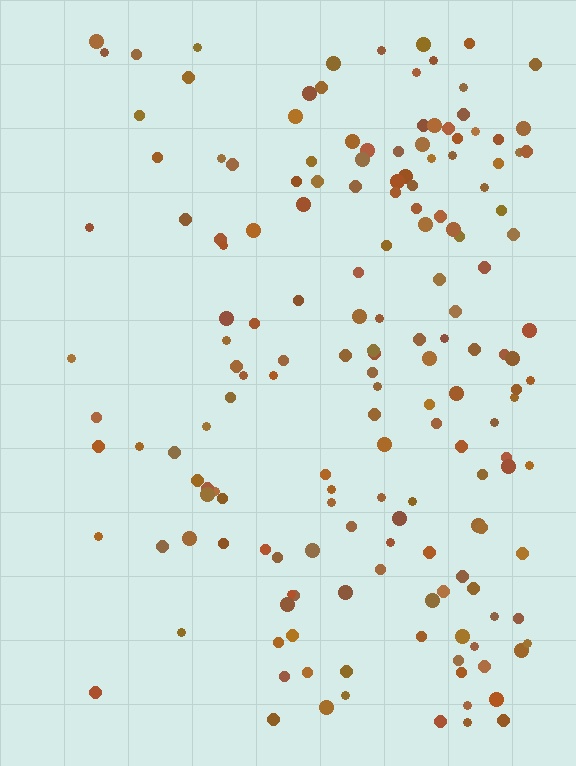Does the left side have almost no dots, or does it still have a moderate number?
Still a moderate number, just noticeably fewer than the right.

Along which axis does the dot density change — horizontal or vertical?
Horizontal.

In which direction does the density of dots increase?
From left to right, with the right side densest.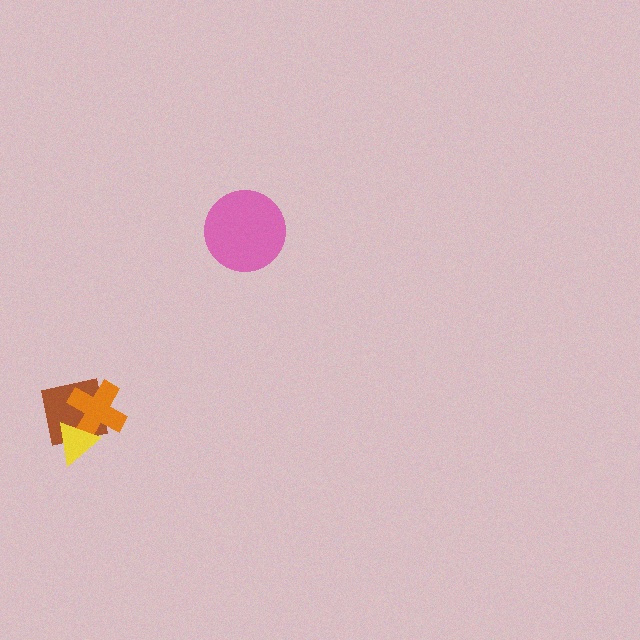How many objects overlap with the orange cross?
2 objects overlap with the orange cross.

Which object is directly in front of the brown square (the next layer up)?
The orange cross is directly in front of the brown square.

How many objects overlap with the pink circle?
0 objects overlap with the pink circle.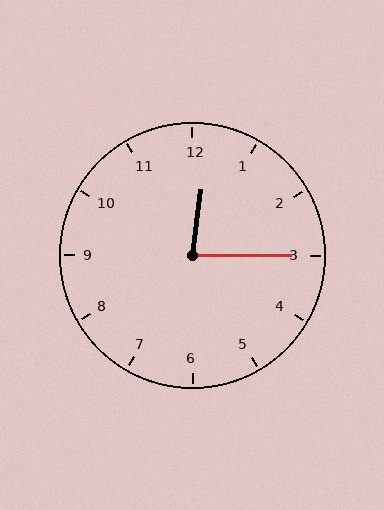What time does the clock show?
12:15.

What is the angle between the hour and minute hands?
Approximately 82 degrees.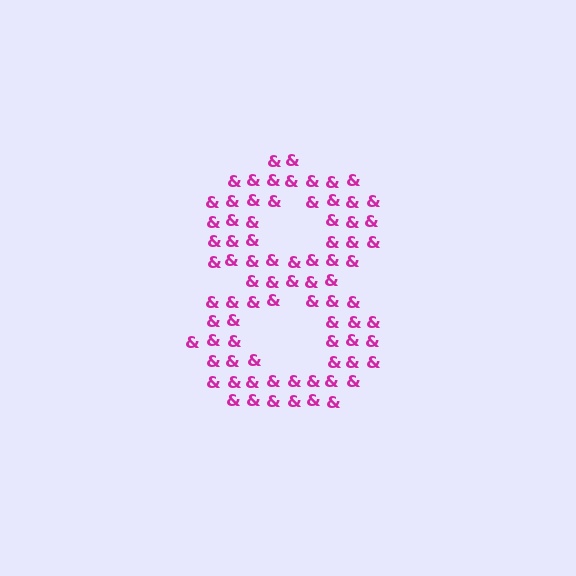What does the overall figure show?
The overall figure shows the digit 8.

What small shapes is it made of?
It is made of small ampersands.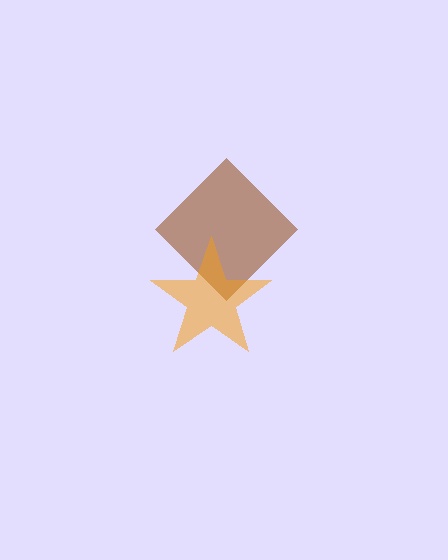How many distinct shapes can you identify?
There are 2 distinct shapes: a brown diamond, an orange star.